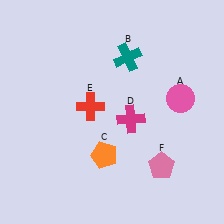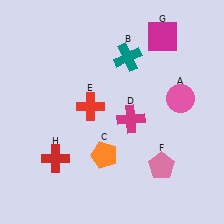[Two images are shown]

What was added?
A magenta square (G), a red cross (H) were added in Image 2.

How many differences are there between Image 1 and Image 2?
There are 2 differences between the two images.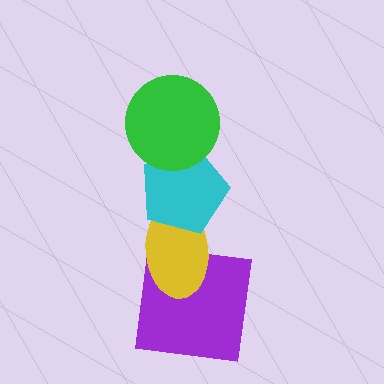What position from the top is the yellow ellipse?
The yellow ellipse is 3rd from the top.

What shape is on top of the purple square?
The yellow ellipse is on top of the purple square.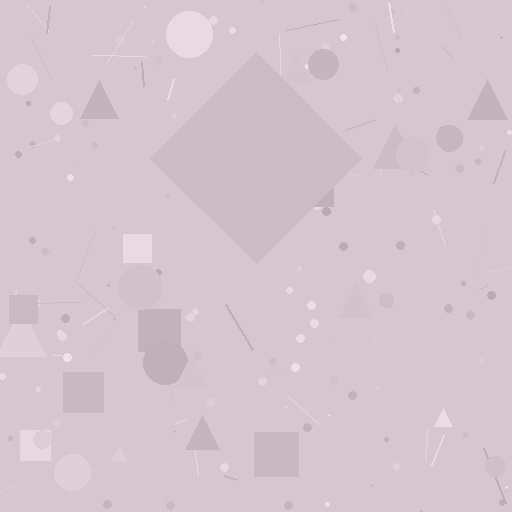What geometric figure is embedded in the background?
A diamond is embedded in the background.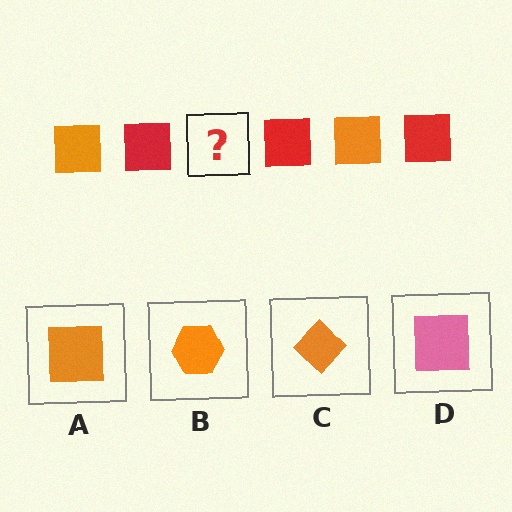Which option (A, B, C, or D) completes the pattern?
A.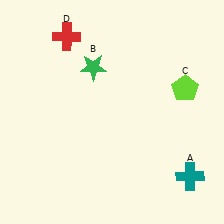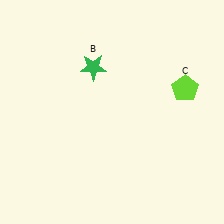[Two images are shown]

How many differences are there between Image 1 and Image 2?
There are 2 differences between the two images.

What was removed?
The red cross (D), the teal cross (A) were removed in Image 2.